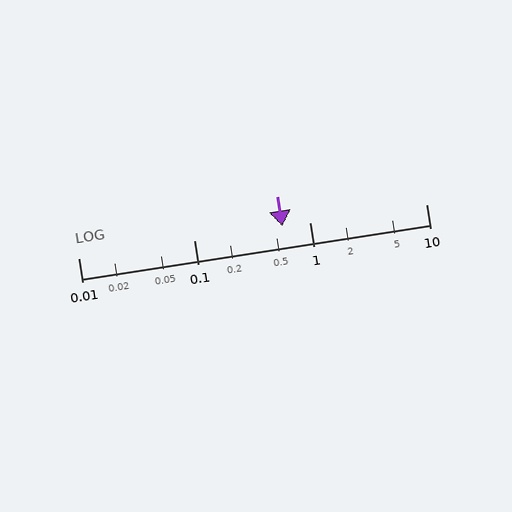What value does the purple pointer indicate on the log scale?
The pointer indicates approximately 0.57.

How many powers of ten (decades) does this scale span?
The scale spans 3 decades, from 0.01 to 10.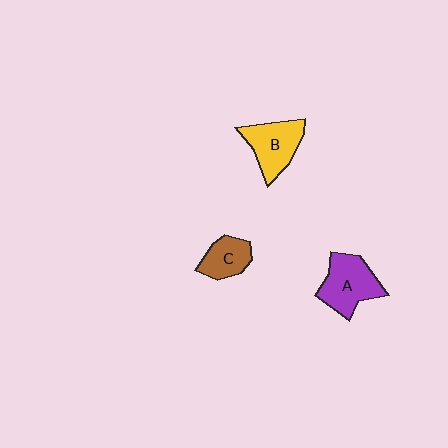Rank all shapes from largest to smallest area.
From largest to smallest: A (purple), B (yellow), C (brown).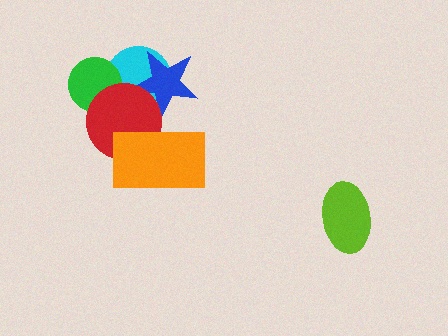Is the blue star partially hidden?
Yes, it is partially covered by another shape.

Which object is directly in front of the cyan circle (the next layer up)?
The green circle is directly in front of the cyan circle.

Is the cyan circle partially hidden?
Yes, it is partially covered by another shape.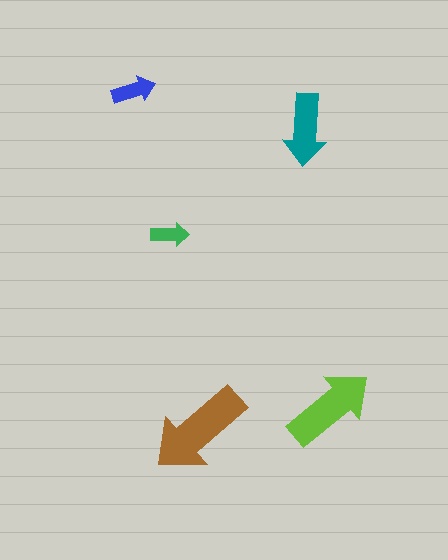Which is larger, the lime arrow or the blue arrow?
The lime one.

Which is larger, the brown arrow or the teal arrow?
The brown one.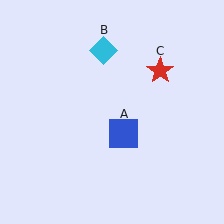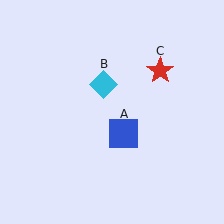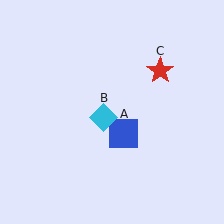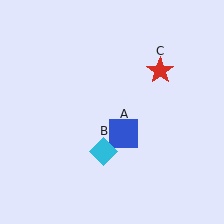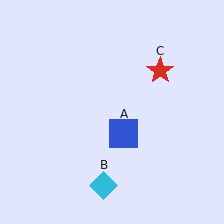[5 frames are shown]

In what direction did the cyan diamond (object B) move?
The cyan diamond (object B) moved down.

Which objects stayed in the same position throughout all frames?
Blue square (object A) and red star (object C) remained stationary.